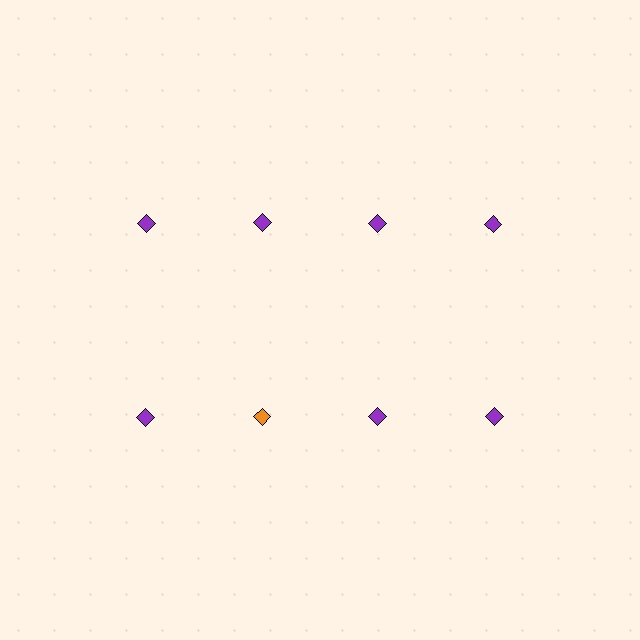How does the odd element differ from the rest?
It has a different color: orange instead of purple.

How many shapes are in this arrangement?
There are 8 shapes arranged in a grid pattern.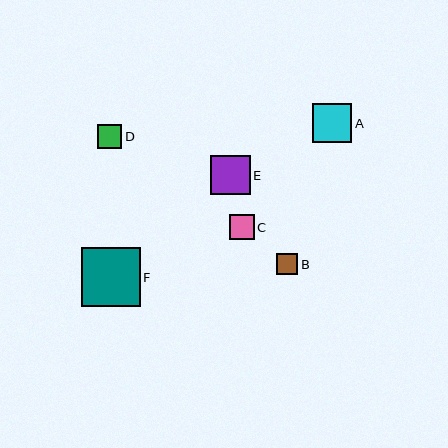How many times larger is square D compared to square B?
Square D is approximately 1.2 times the size of square B.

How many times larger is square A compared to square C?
Square A is approximately 1.6 times the size of square C.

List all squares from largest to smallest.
From largest to smallest: F, A, E, D, C, B.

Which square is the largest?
Square F is the largest with a size of approximately 59 pixels.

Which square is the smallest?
Square B is the smallest with a size of approximately 21 pixels.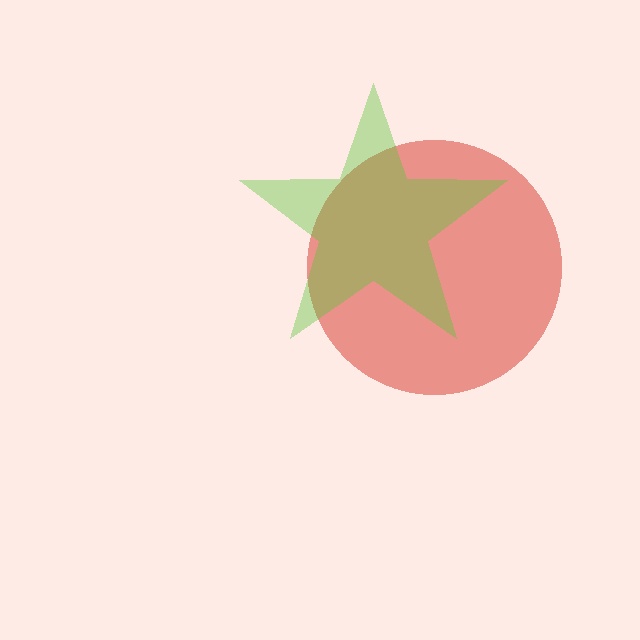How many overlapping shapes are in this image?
There are 2 overlapping shapes in the image.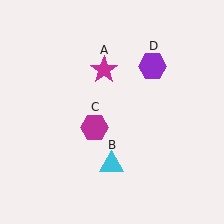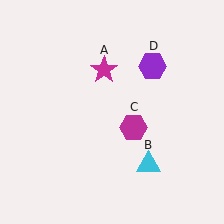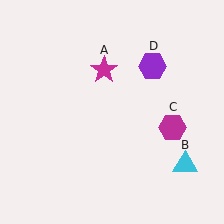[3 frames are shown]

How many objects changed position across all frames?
2 objects changed position: cyan triangle (object B), magenta hexagon (object C).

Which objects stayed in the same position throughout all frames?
Magenta star (object A) and purple hexagon (object D) remained stationary.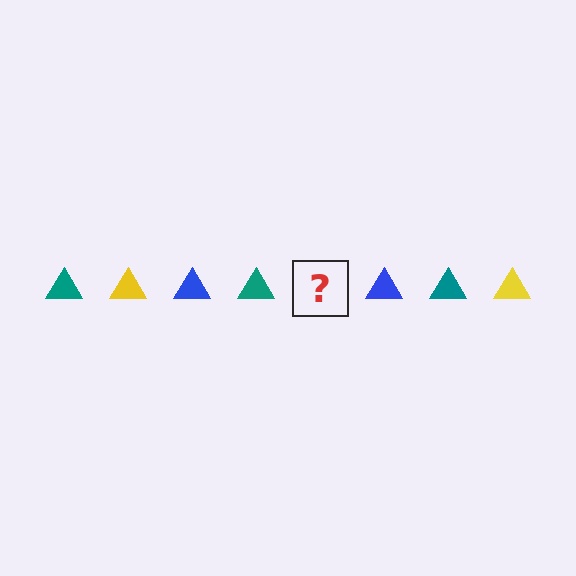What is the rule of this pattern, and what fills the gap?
The rule is that the pattern cycles through teal, yellow, blue triangles. The gap should be filled with a yellow triangle.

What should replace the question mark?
The question mark should be replaced with a yellow triangle.